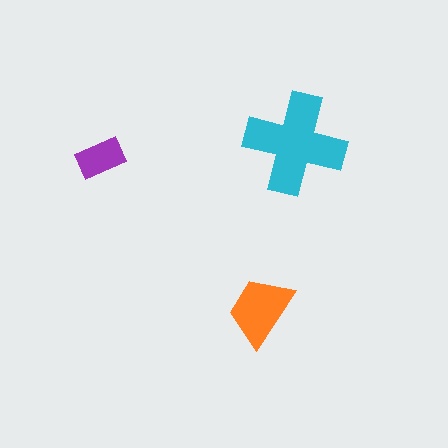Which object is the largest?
The cyan cross.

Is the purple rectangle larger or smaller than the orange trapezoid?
Smaller.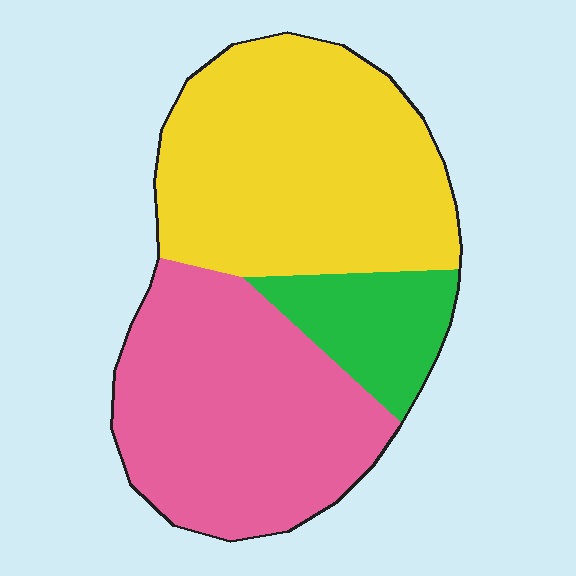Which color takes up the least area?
Green, at roughly 15%.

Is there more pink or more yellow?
Yellow.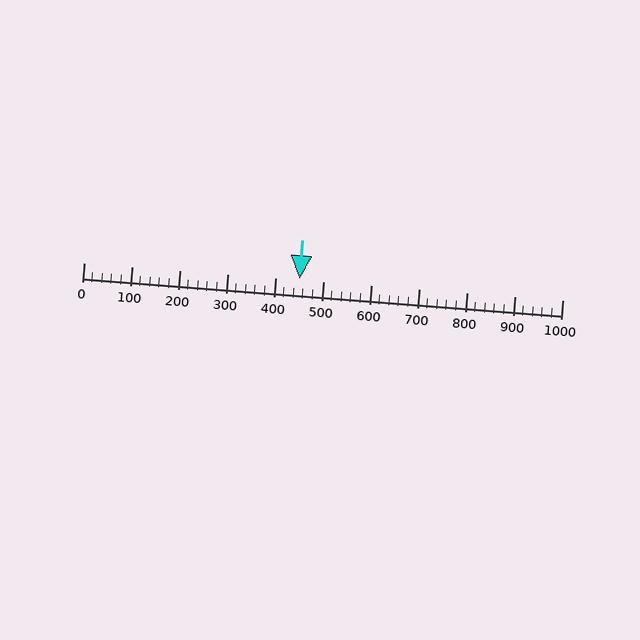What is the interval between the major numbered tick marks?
The major tick marks are spaced 100 units apart.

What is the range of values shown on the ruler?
The ruler shows values from 0 to 1000.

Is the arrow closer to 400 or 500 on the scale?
The arrow is closer to 500.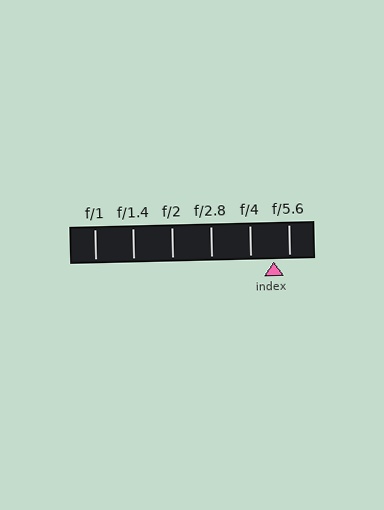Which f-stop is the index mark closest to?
The index mark is closest to f/5.6.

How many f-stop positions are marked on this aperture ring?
There are 6 f-stop positions marked.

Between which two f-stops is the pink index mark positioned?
The index mark is between f/4 and f/5.6.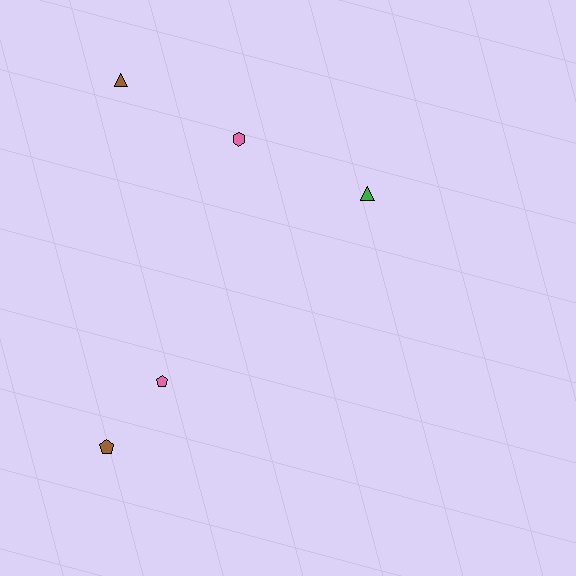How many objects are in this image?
There are 5 objects.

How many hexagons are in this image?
There is 1 hexagon.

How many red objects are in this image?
There are no red objects.